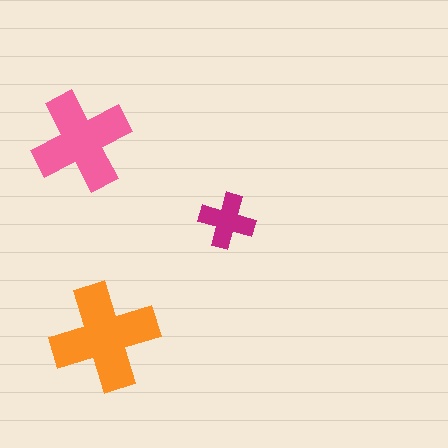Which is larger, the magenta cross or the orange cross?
The orange one.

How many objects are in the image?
There are 3 objects in the image.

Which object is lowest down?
The orange cross is bottommost.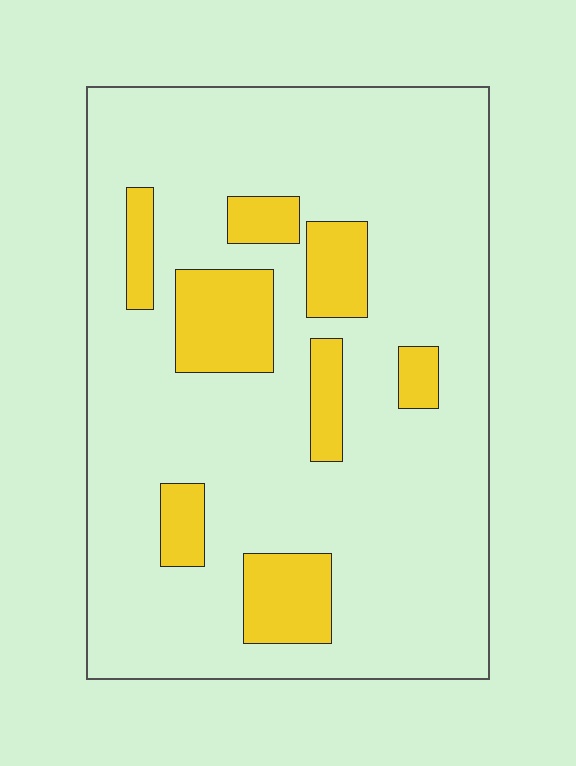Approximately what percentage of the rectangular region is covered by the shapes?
Approximately 15%.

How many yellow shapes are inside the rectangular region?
8.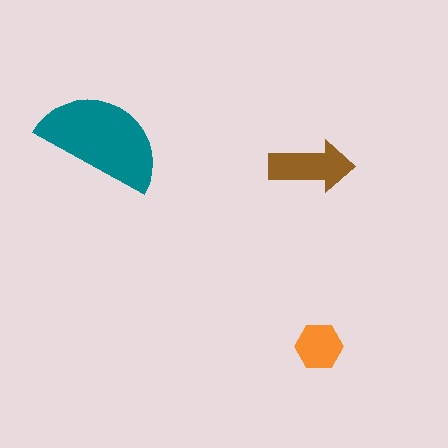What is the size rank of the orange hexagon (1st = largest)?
3rd.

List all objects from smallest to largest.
The orange hexagon, the brown arrow, the teal semicircle.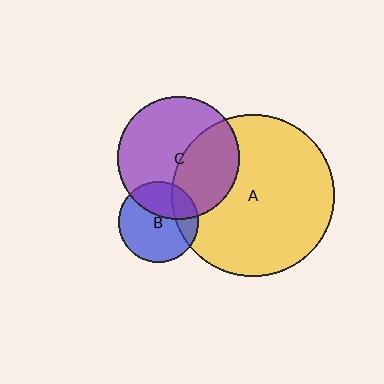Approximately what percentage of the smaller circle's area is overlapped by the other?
Approximately 20%.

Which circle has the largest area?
Circle A (yellow).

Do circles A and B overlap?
Yes.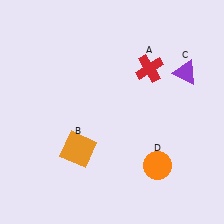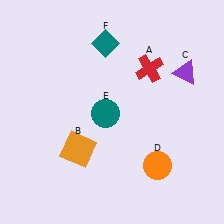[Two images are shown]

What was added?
A teal circle (E), a teal diamond (F) were added in Image 2.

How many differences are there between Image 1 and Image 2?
There are 2 differences between the two images.